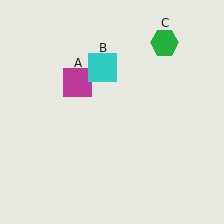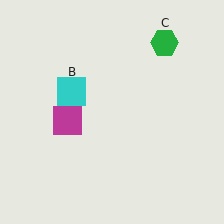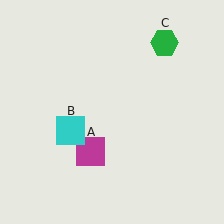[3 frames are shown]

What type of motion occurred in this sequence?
The magenta square (object A), cyan square (object B) rotated counterclockwise around the center of the scene.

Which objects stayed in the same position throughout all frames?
Green hexagon (object C) remained stationary.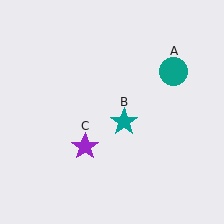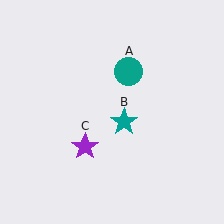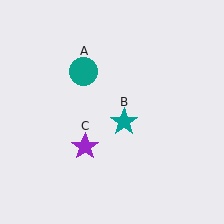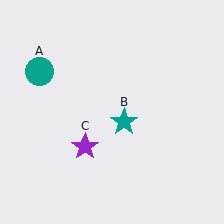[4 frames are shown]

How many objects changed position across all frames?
1 object changed position: teal circle (object A).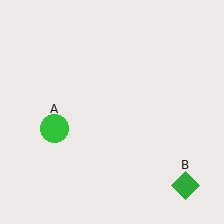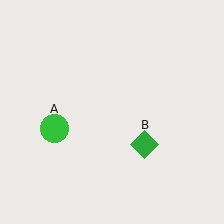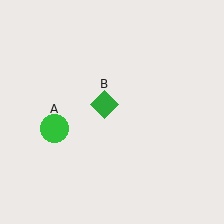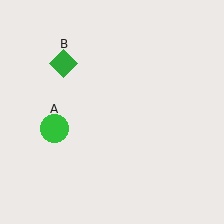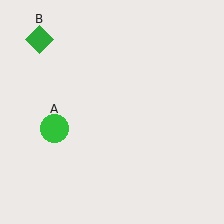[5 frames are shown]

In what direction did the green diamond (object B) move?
The green diamond (object B) moved up and to the left.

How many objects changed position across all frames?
1 object changed position: green diamond (object B).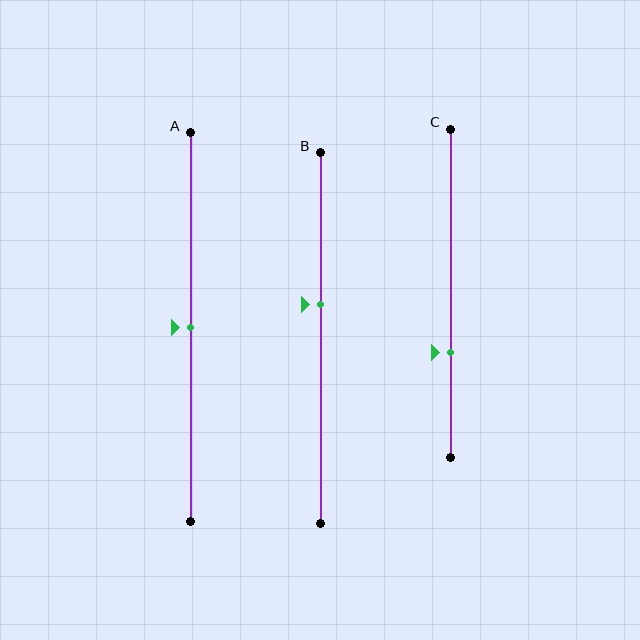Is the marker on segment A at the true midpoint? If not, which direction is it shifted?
Yes, the marker on segment A is at the true midpoint.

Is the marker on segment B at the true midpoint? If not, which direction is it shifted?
No, the marker on segment B is shifted upward by about 9% of the segment length.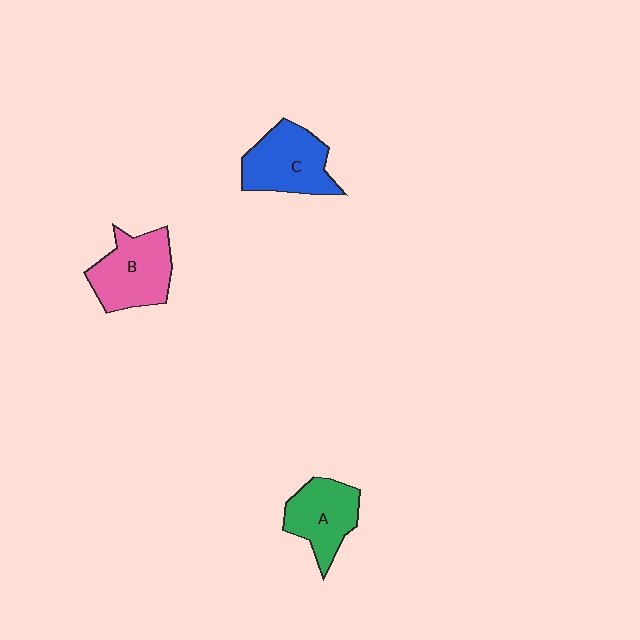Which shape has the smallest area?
Shape A (green).